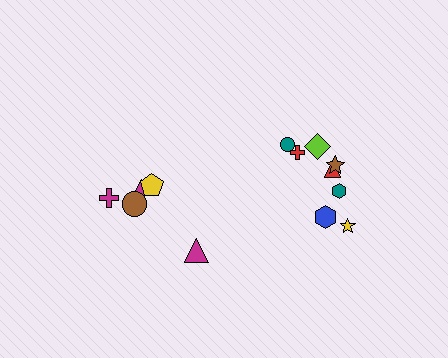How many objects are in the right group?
There are 8 objects.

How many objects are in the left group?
There are 5 objects.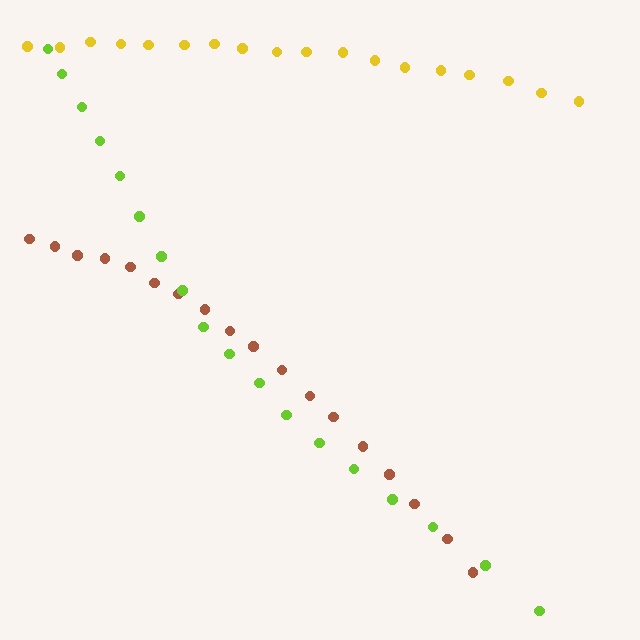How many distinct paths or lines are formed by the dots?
There are 3 distinct paths.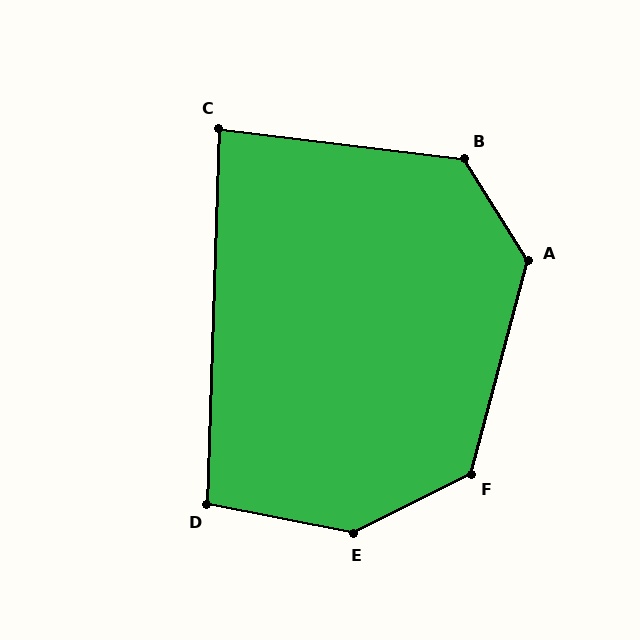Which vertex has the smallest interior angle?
C, at approximately 85 degrees.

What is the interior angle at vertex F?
Approximately 131 degrees (obtuse).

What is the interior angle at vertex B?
Approximately 129 degrees (obtuse).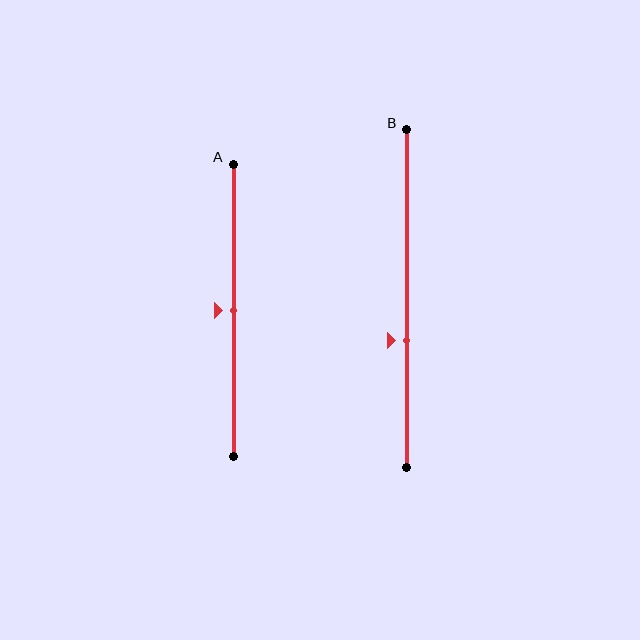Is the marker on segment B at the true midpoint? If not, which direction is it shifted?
No, the marker on segment B is shifted downward by about 12% of the segment length.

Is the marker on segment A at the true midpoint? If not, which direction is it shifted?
Yes, the marker on segment A is at the true midpoint.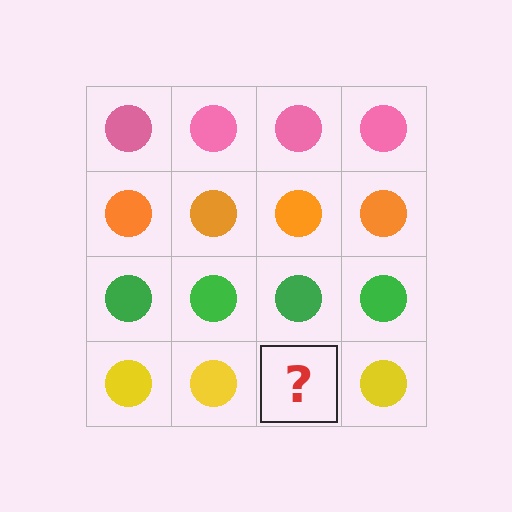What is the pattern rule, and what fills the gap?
The rule is that each row has a consistent color. The gap should be filled with a yellow circle.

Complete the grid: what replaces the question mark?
The question mark should be replaced with a yellow circle.